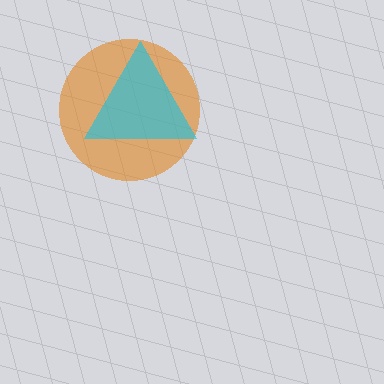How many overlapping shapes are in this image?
There are 2 overlapping shapes in the image.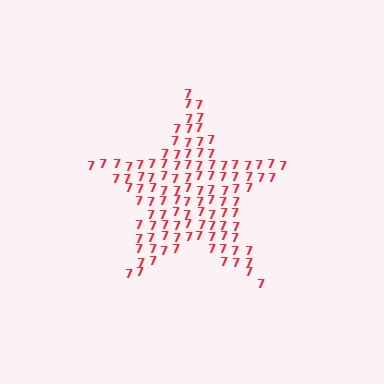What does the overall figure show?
The overall figure shows a star.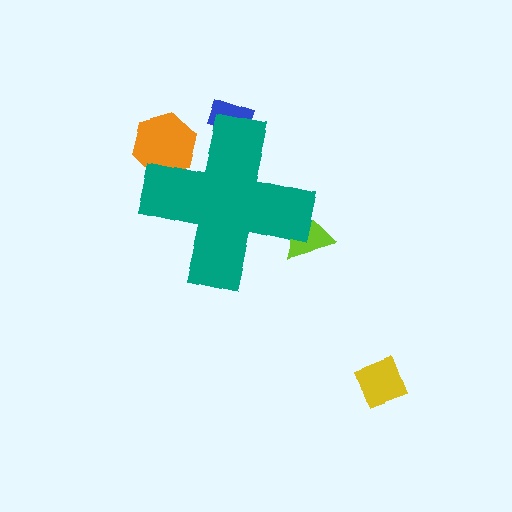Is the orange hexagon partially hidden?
Yes, the orange hexagon is partially hidden behind the teal cross.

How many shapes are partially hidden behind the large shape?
3 shapes are partially hidden.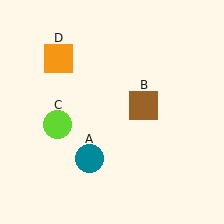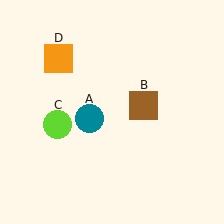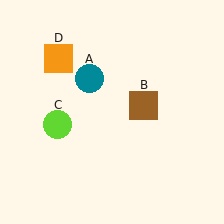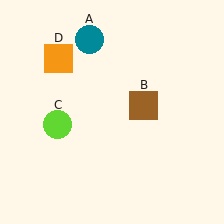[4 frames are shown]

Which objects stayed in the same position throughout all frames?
Brown square (object B) and lime circle (object C) and orange square (object D) remained stationary.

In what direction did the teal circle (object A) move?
The teal circle (object A) moved up.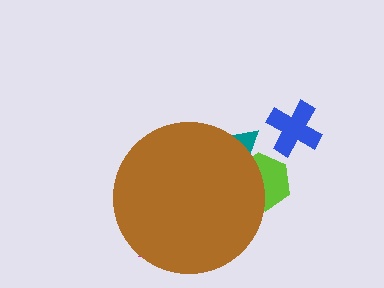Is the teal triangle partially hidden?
Yes, the teal triangle is partially hidden behind the brown circle.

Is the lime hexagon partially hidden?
Yes, the lime hexagon is partially hidden behind the brown circle.